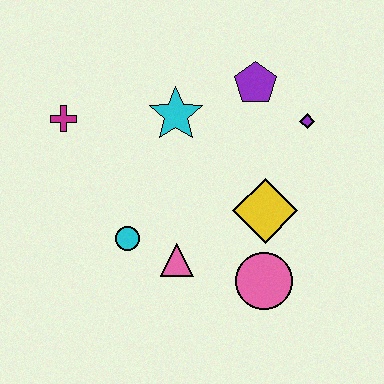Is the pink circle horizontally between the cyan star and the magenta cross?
No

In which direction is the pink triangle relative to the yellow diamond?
The pink triangle is to the left of the yellow diamond.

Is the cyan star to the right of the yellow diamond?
No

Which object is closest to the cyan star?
The purple pentagon is closest to the cyan star.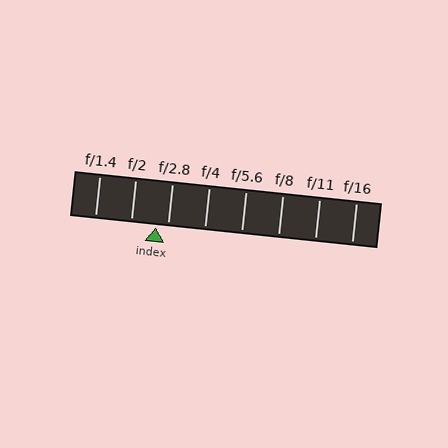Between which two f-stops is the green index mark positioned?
The index mark is between f/2 and f/2.8.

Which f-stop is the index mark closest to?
The index mark is closest to f/2.8.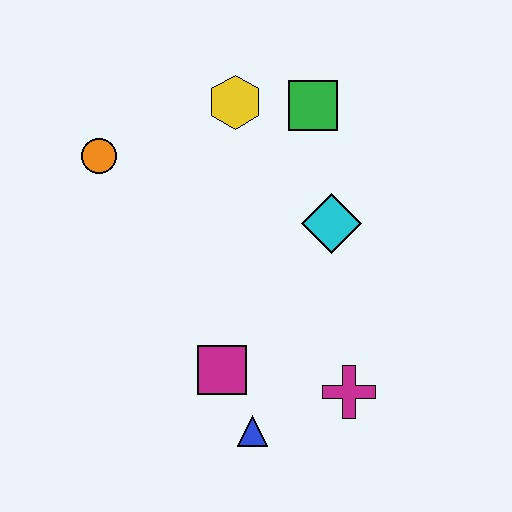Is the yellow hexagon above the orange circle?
Yes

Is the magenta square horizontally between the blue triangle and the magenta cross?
No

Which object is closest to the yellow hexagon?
The green square is closest to the yellow hexagon.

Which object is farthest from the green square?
The blue triangle is farthest from the green square.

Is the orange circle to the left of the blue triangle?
Yes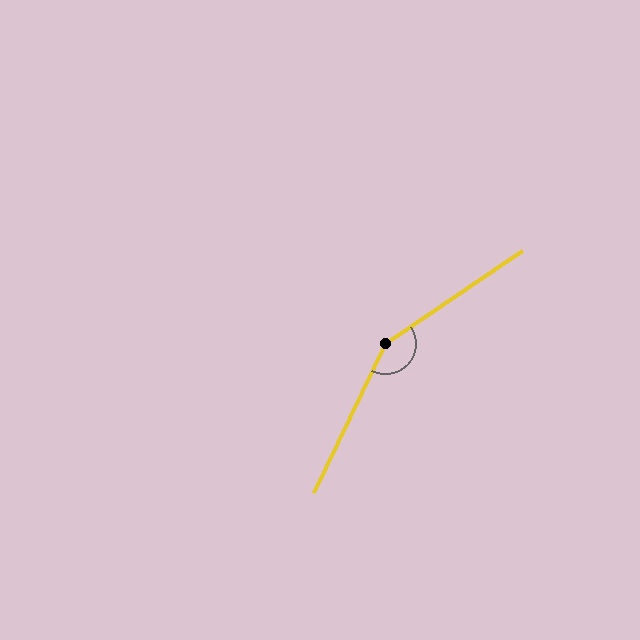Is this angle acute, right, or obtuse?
It is obtuse.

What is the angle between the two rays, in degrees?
Approximately 150 degrees.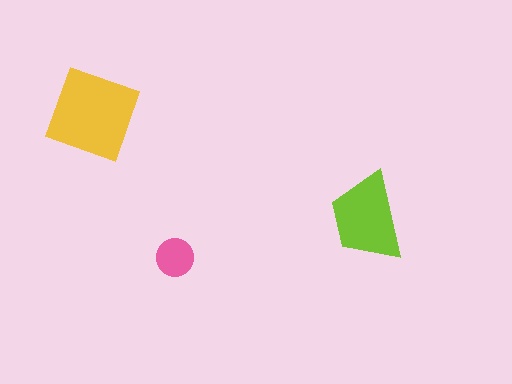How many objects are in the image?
There are 3 objects in the image.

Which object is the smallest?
The pink circle.